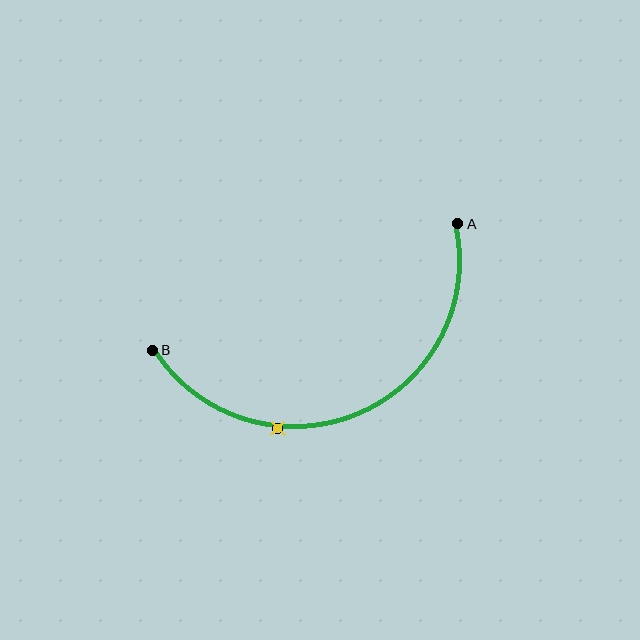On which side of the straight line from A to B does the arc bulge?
The arc bulges below the straight line connecting A and B.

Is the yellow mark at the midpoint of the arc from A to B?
No. The yellow mark lies on the arc but is closer to endpoint B. The arc midpoint would be at the point on the curve equidistant along the arc from both A and B.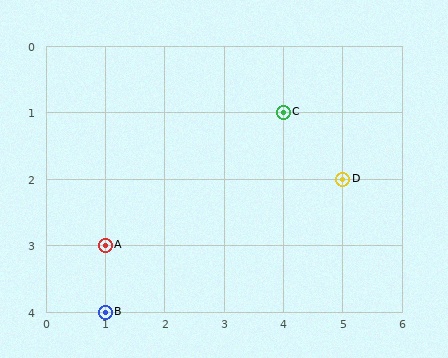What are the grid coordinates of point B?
Point B is at grid coordinates (1, 4).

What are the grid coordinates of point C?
Point C is at grid coordinates (4, 1).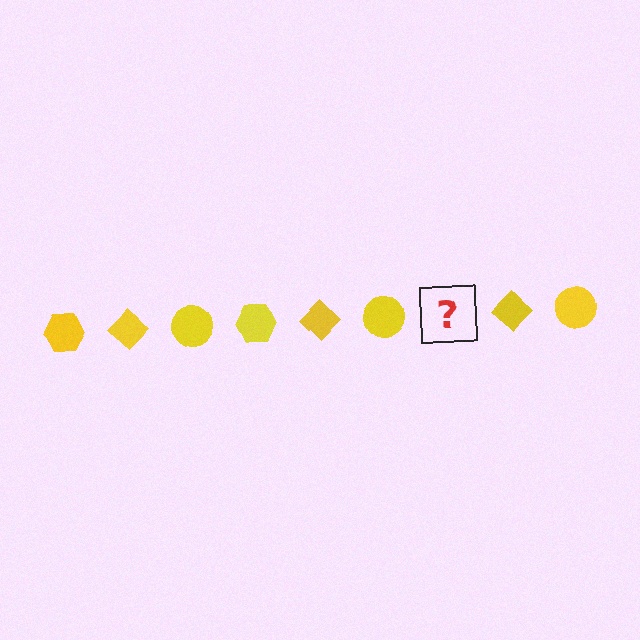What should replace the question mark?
The question mark should be replaced with a yellow hexagon.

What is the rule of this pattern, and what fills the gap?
The rule is that the pattern cycles through hexagon, diamond, circle shapes in yellow. The gap should be filled with a yellow hexagon.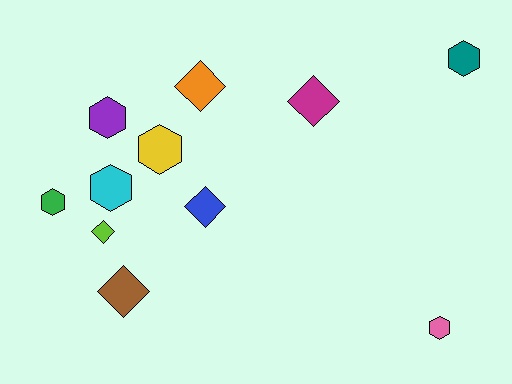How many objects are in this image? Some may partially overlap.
There are 11 objects.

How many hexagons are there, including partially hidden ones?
There are 6 hexagons.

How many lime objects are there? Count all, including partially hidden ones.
There is 1 lime object.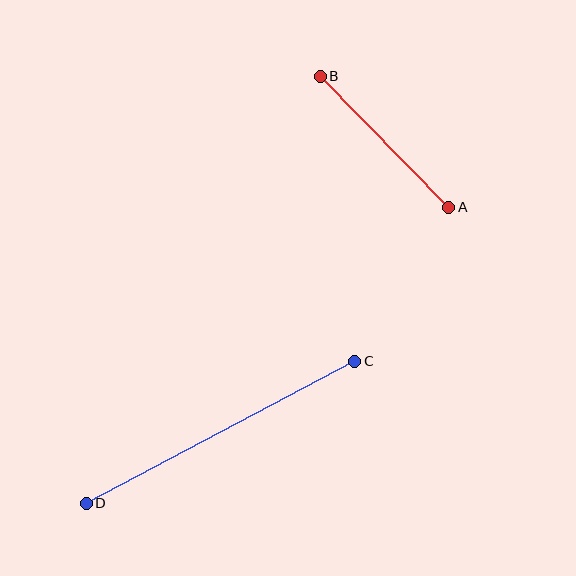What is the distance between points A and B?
The distance is approximately 183 pixels.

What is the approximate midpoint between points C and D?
The midpoint is at approximately (220, 432) pixels.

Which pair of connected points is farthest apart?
Points C and D are farthest apart.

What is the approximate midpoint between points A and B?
The midpoint is at approximately (384, 142) pixels.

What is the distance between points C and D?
The distance is approximately 304 pixels.